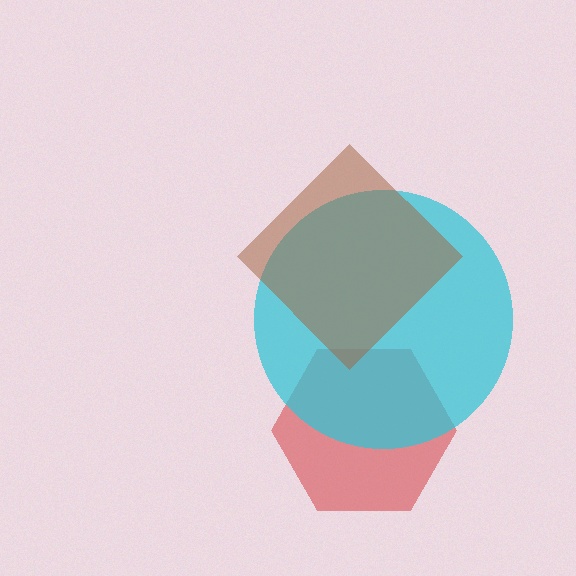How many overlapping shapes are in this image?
There are 3 overlapping shapes in the image.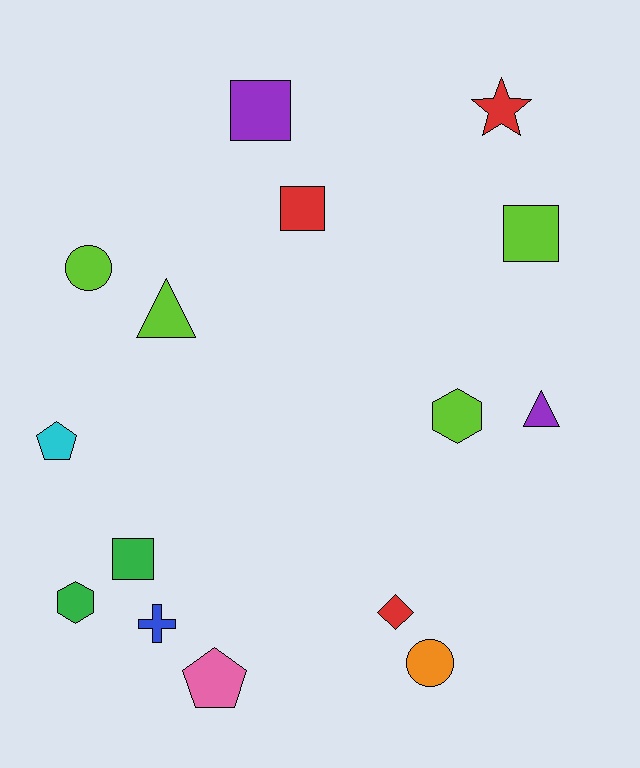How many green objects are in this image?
There are 2 green objects.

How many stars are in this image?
There is 1 star.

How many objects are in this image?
There are 15 objects.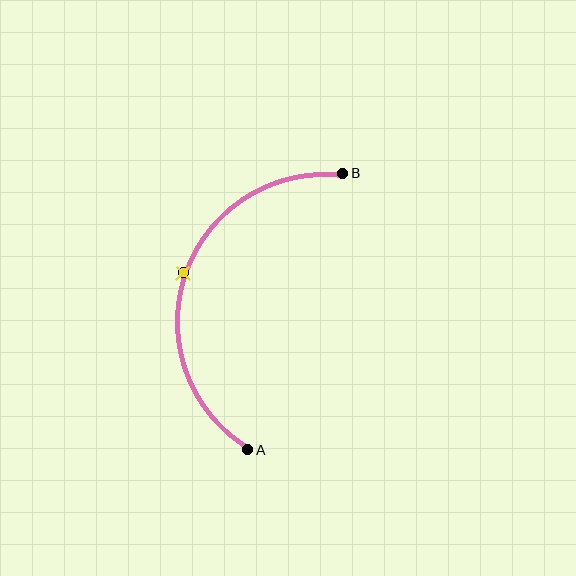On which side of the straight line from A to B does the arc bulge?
The arc bulges to the left of the straight line connecting A and B.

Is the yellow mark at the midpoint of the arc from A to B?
Yes. The yellow mark lies on the arc at equal arc-length from both A and B — it is the arc midpoint.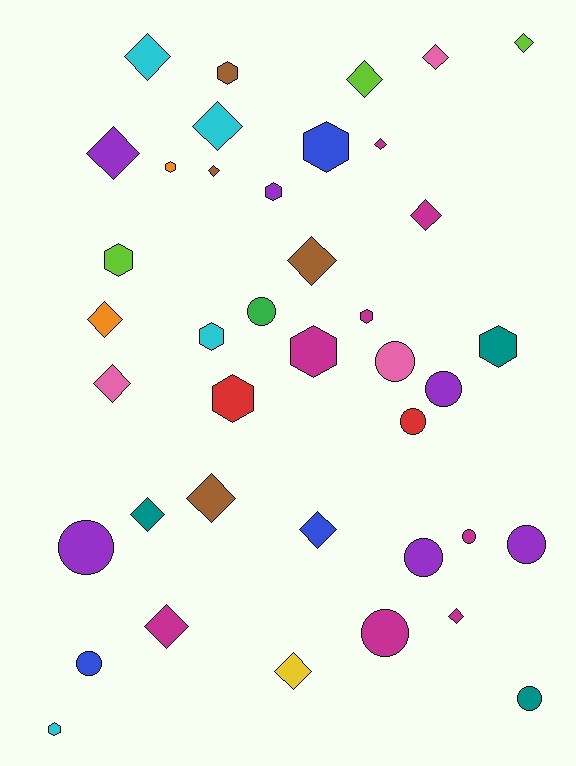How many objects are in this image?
There are 40 objects.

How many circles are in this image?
There are 11 circles.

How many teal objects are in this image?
There are 3 teal objects.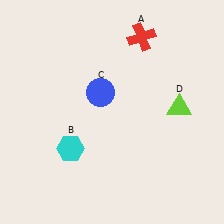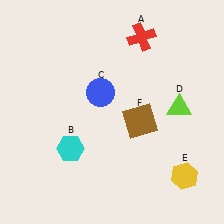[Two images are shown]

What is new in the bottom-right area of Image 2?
A yellow hexagon (E) was added in the bottom-right area of Image 2.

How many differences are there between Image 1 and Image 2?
There are 2 differences between the two images.